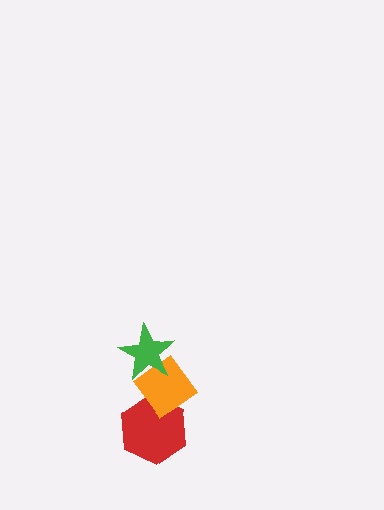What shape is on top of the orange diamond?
The green star is on top of the orange diamond.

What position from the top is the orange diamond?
The orange diamond is 2nd from the top.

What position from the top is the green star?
The green star is 1st from the top.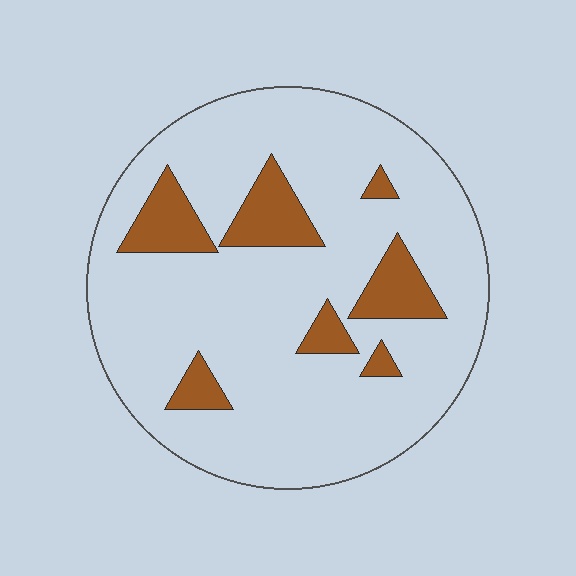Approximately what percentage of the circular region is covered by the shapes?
Approximately 15%.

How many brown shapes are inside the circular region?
7.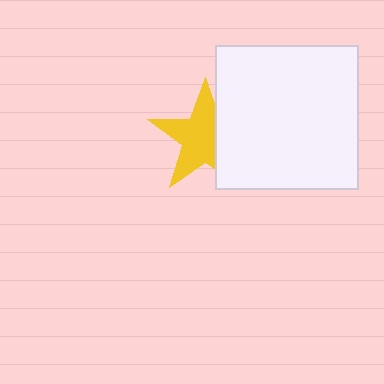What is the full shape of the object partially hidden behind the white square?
The partially hidden object is a yellow star.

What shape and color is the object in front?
The object in front is a white square.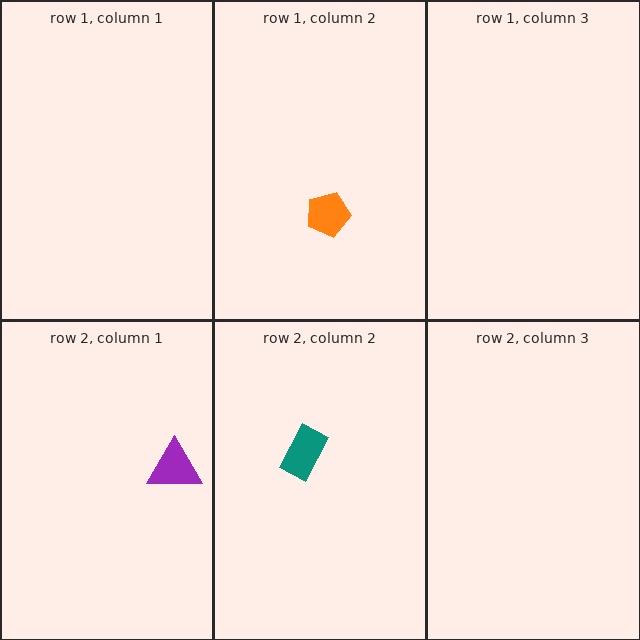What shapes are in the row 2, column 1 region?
The purple triangle.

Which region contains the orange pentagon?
The row 1, column 2 region.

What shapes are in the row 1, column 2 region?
The orange pentagon.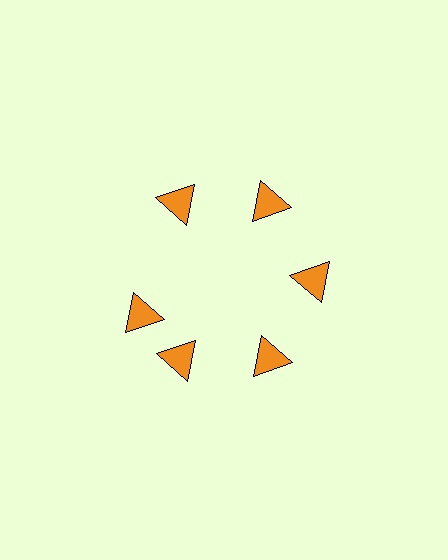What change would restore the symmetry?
The symmetry would be restored by rotating it back into even spacing with its neighbors so that all 6 triangles sit at equal angles and equal distance from the center.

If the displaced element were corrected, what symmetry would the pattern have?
It would have 6-fold rotational symmetry — the pattern would map onto itself every 60 degrees.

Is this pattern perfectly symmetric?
No. The 6 orange triangles are arranged in a ring, but one element near the 9 o'clock position is rotated out of alignment along the ring, breaking the 6-fold rotational symmetry.